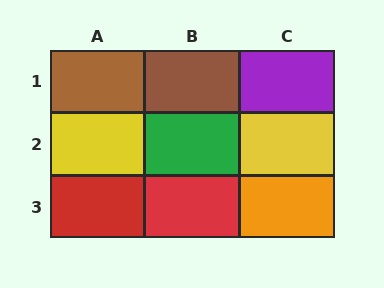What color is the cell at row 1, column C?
Purple.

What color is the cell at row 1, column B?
Brown.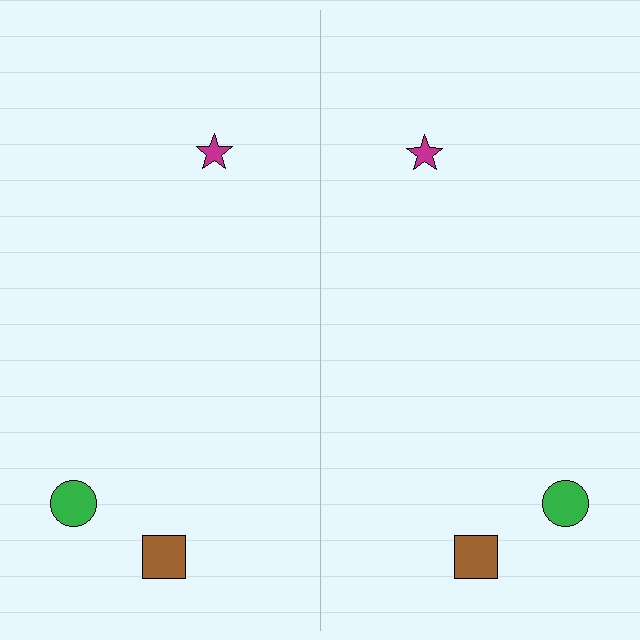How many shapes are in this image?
There are 6 shapes in this image.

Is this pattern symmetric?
Yes, this pattern has bilateral (reflection) symmetry.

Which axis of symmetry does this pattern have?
The pattern has a vertical axis of symmetry running through the center of the image.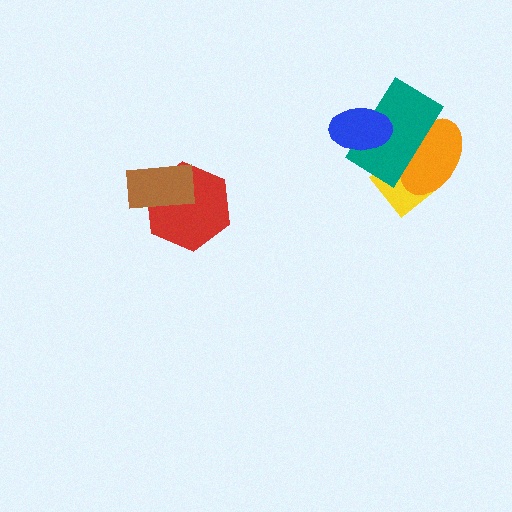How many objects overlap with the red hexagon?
1 object overlaps with the red hexagon.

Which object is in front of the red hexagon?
The brown rectangle is in front of the red hexagon.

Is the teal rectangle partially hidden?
Yes, it is partially covered by another shape.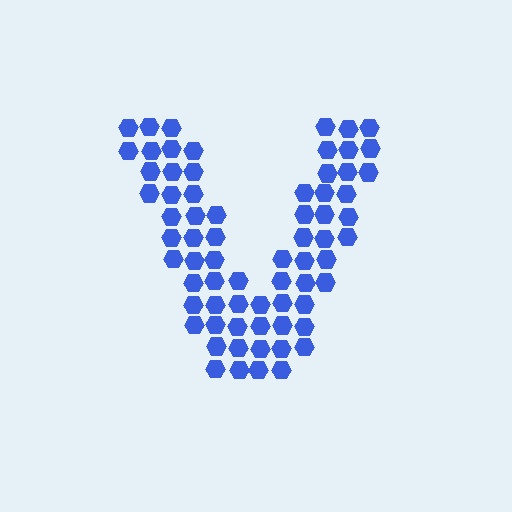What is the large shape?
The large shape is the letter V.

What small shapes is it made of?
It is made of small hexagons.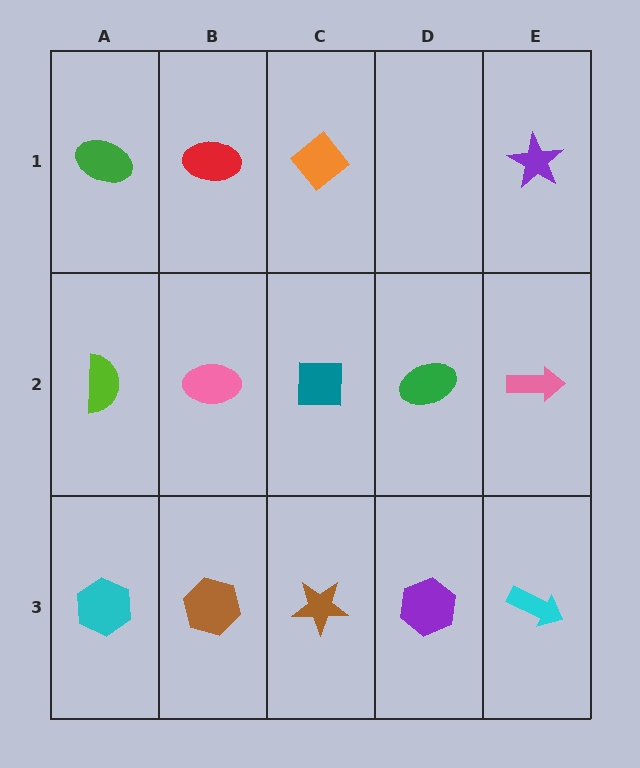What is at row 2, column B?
A pink ellipse.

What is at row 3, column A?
A cyan hexagon.